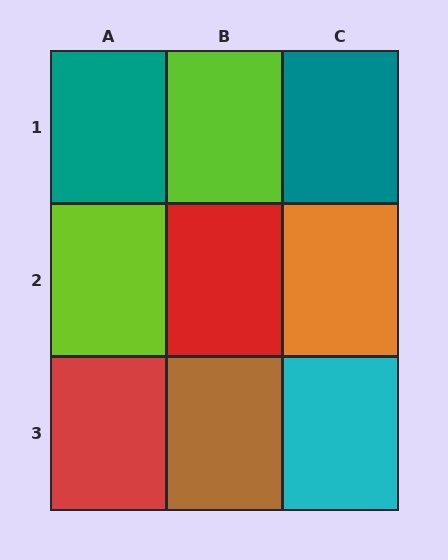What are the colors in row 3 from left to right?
Red, brown, cyan.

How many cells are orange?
1 cell is orange.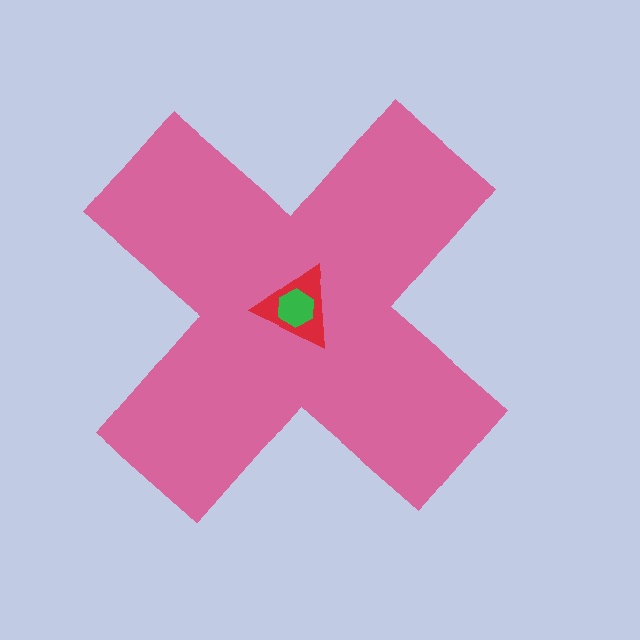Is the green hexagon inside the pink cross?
Yes.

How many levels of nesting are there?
3.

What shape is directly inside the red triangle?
The green hexagon.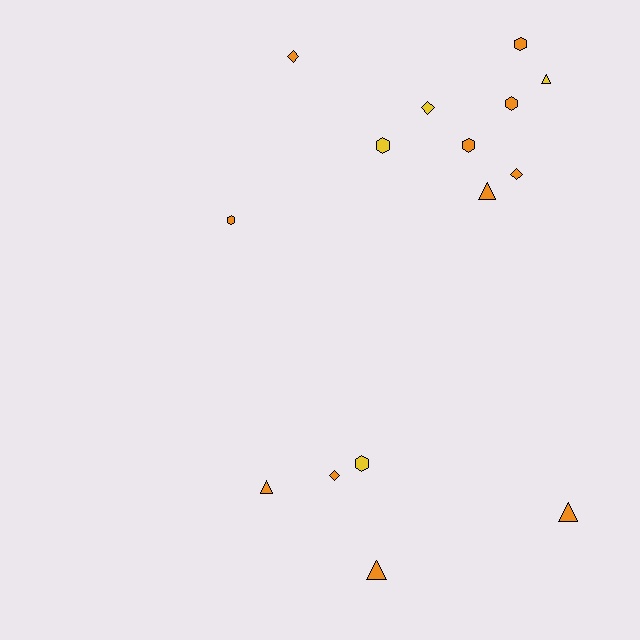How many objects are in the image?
There are 15 objects.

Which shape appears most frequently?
Hexagon, with 6 objects.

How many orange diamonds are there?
There are 3 orange diamonds.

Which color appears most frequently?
Orange, with 11 objects.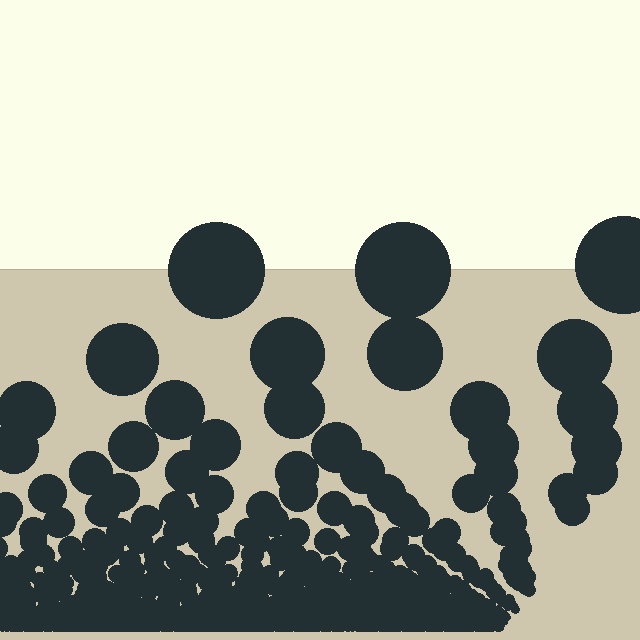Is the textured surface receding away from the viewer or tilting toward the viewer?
The surface appears to tilt toward the viewer. Texture elements get larger and sparser toward the top.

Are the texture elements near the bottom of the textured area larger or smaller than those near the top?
Smaller. The gradient is inverted — elements near the bottom are smaller and denser.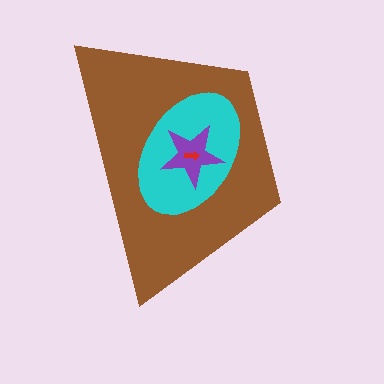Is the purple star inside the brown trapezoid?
Yes.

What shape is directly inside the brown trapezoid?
The cyan ellipse.